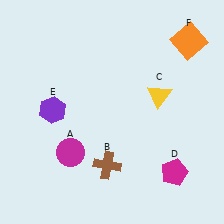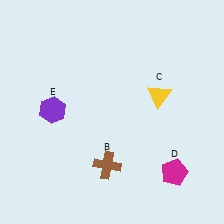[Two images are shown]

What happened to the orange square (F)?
The orange square (F) was removed in Image 2. It was in the top-right area of Image 1.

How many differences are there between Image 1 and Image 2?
There are 2 differences between the two images.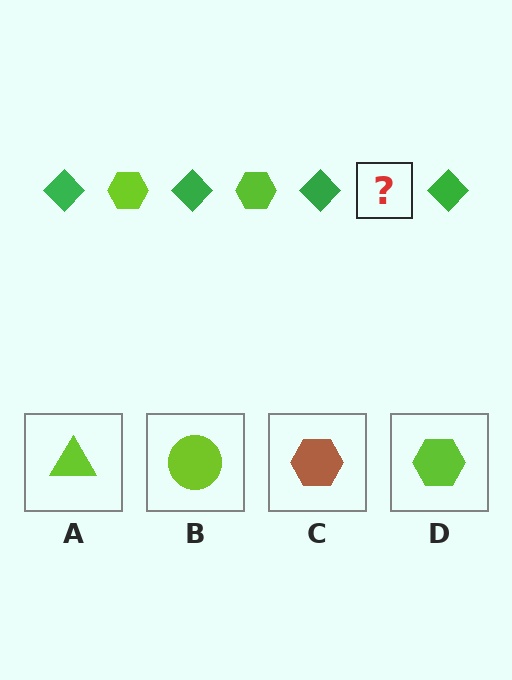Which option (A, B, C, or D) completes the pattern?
D.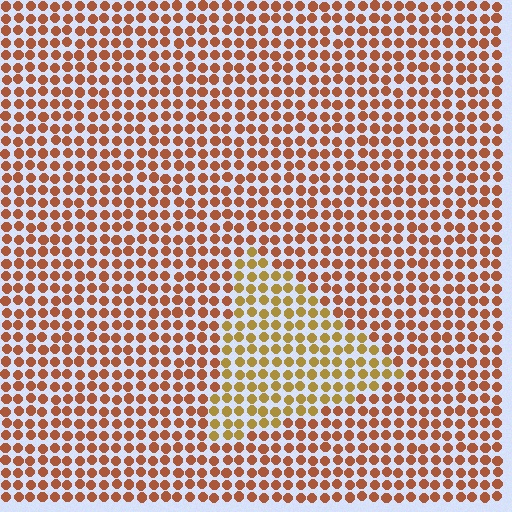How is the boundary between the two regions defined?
The boundary is defined purely by a slight shift in hue (about 31 degrees). Spacing, size, and orientation are identical on both sides.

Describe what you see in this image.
The image is filled with small brown elements in a uniform arrangement. A triangle-shaped region is visible where the elements are tinted to a slightly different hue, forming a subtle color boundary.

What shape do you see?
I see a triangle.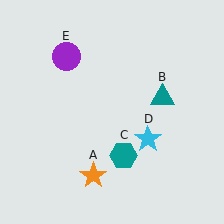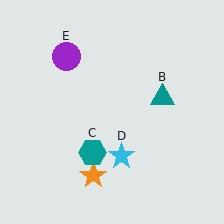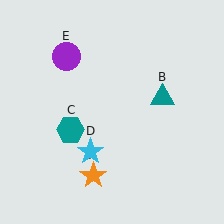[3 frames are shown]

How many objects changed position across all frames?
2 objects changed position: teal hexagon (object C), cyan star (object D).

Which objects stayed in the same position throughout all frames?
Orange star (object A) and teal triangle (object B) and purple circle (object E) remained stationary.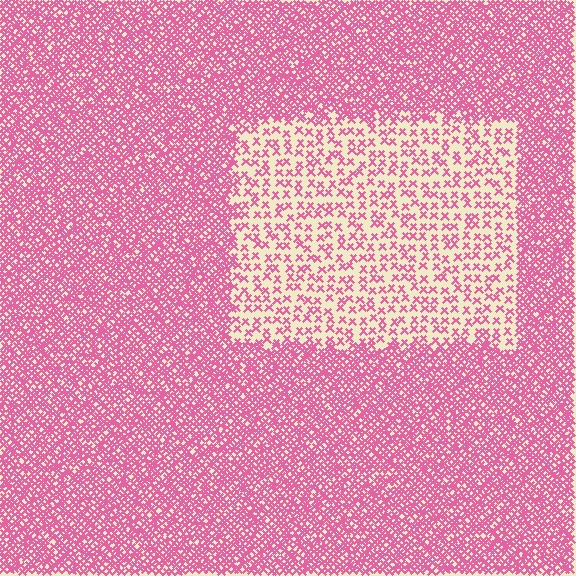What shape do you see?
I see a rectangle.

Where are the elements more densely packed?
The elements are more densely packed outside the rectangle boundary.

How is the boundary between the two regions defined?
The boundary is defined by a change in element density (approximately 2.8x ratio). All elements are the same color, size, and shape.